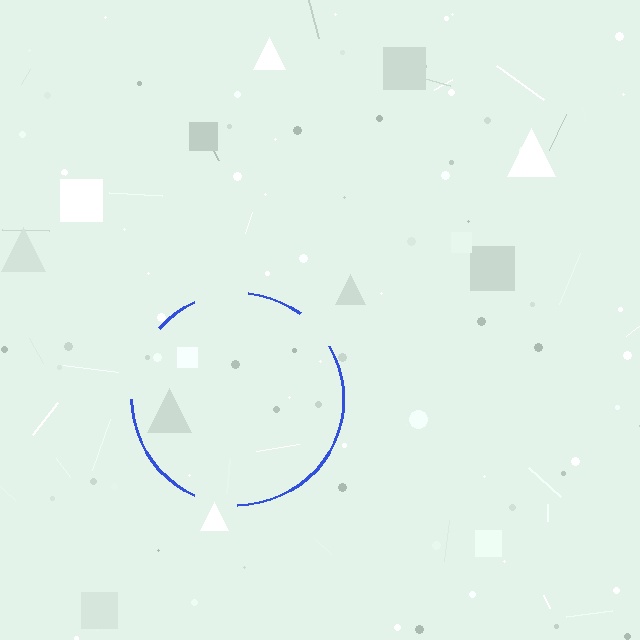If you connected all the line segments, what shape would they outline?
They would outline a circle.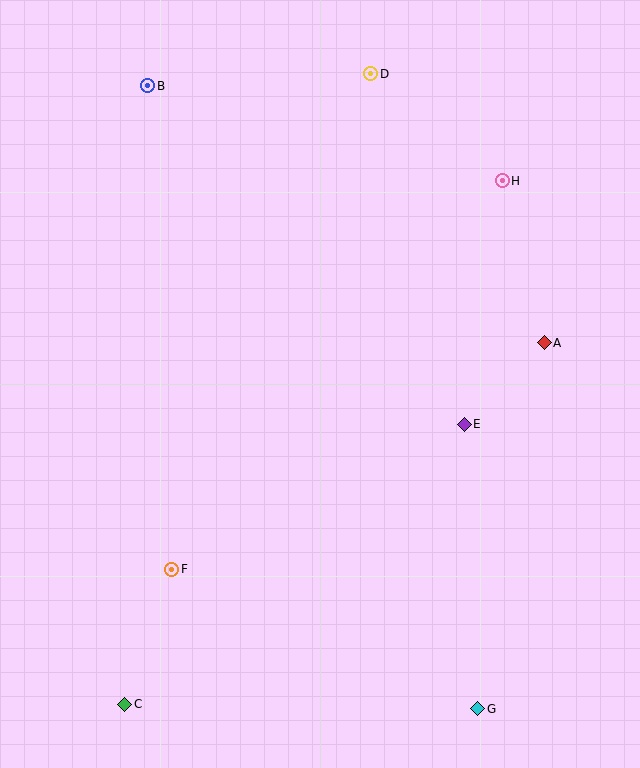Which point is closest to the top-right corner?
Point H is closest to the top-right corner.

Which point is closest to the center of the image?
Point E at (464, 424) is closest to the center.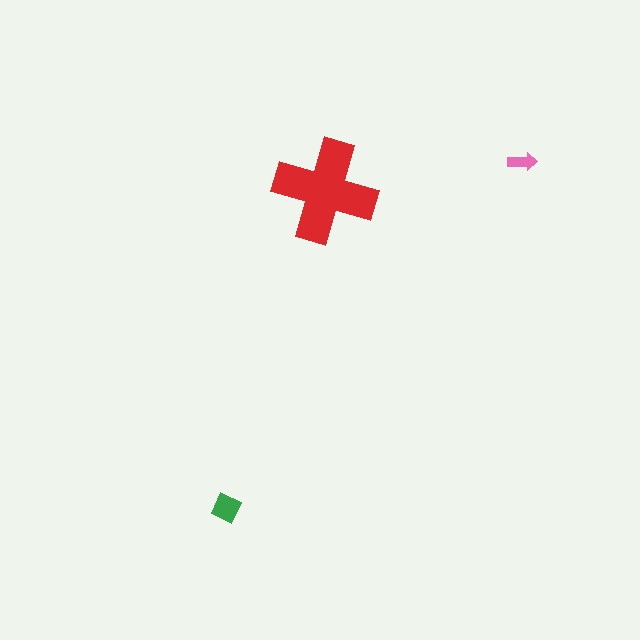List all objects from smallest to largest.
The pink arrow, the green diamond, the red cross.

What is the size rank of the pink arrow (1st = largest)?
3rd.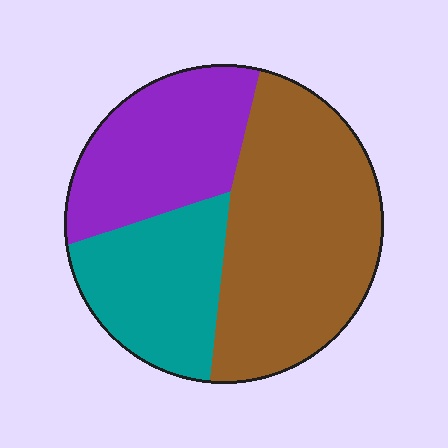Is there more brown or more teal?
Brown.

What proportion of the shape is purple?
Purple takes up about one quarter (1/4) of the shape.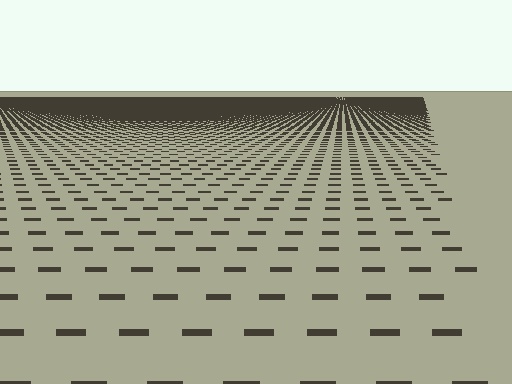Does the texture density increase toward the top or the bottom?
Density increases toward the top.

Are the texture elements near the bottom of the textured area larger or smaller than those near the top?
Larger. Near the bottom, elements are closer to the viewer and appear at a bigger on-screen size.